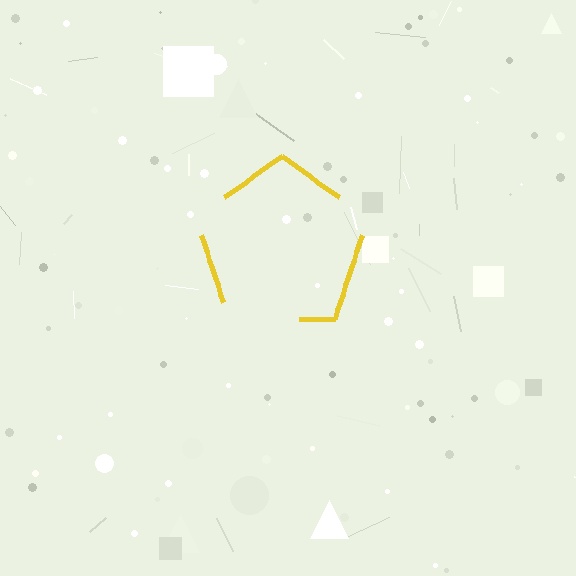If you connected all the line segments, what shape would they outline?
They would outline a pentagon.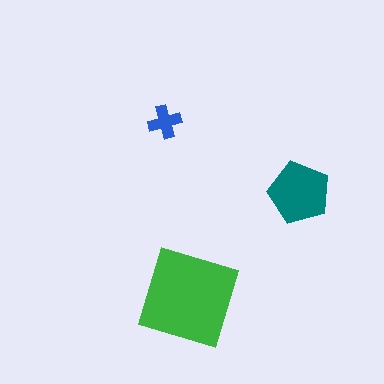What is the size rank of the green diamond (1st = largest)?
1st.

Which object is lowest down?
The green diamond is bottommost.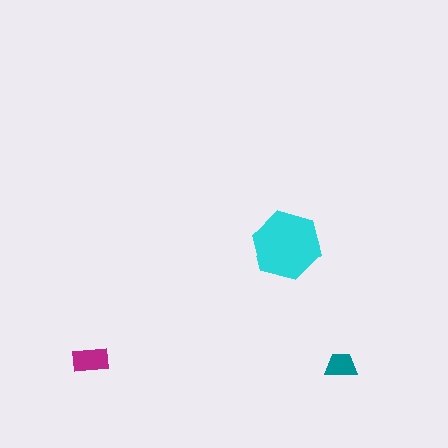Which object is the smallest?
The teal trapezoid.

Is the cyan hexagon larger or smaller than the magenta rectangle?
Larger.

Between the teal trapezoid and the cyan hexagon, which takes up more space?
The cyan hexagon.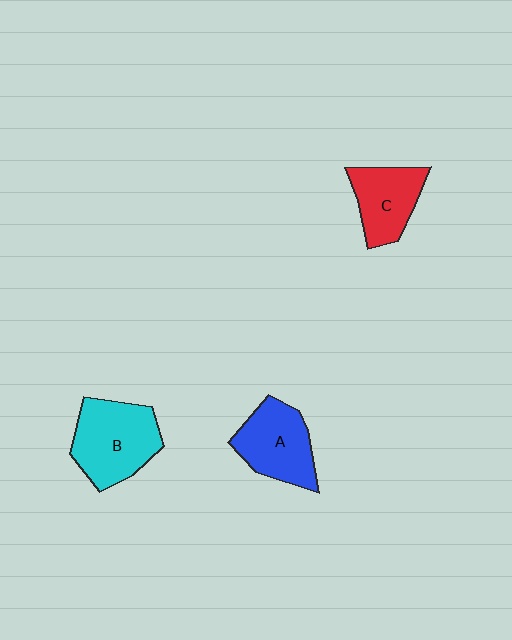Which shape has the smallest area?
Shape C (red).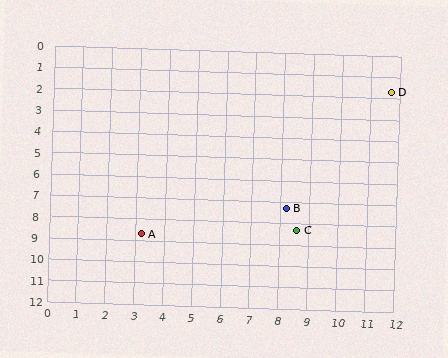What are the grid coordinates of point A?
Point A is at approximately (3.2, 8.7).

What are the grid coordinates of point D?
Point D is at approximately (11.7, 1.7).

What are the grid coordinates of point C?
Point C is at approximately (8.6, 8.3).